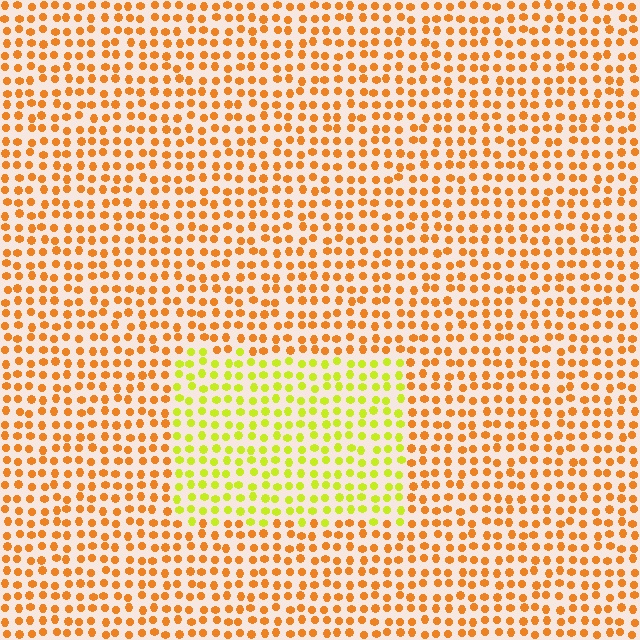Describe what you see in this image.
The image is filled with small orange elements in a uniform arrangement. A rectangle-shaped region is visible where the elements are tinted to a slightly different hue, forming a subtle color boundary.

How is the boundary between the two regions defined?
The boundary is defined purely by a slight shift in hue (about 43 degrees). Spacing, size, and orientation are identical on both sides.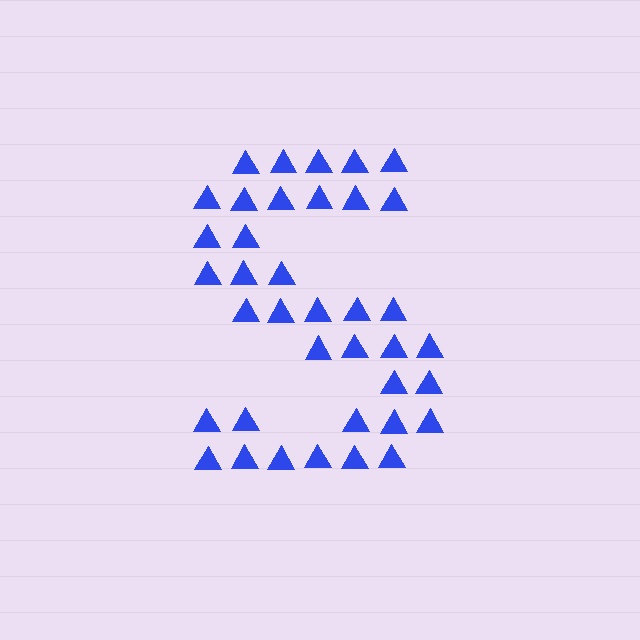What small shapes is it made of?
It is made of small triangles.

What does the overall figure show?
The overall figure shows the letter S.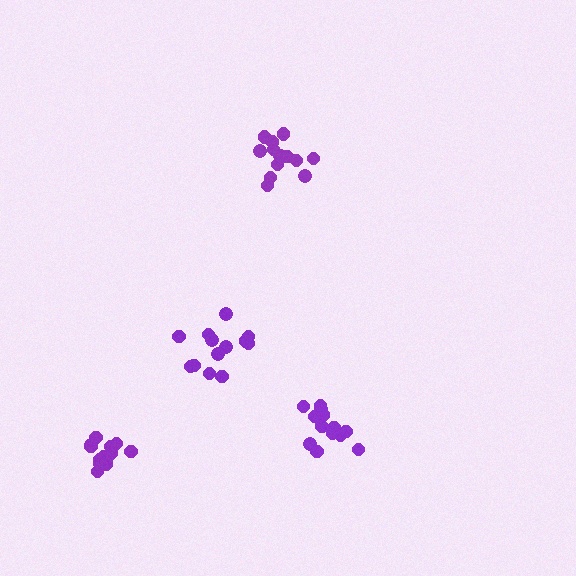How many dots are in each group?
Group 1: 15 dots, Group 2: 14 dots, Group 3: 13 dots, Group 4: 13 dots (55 total).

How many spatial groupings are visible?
There are 4 spatial groupings.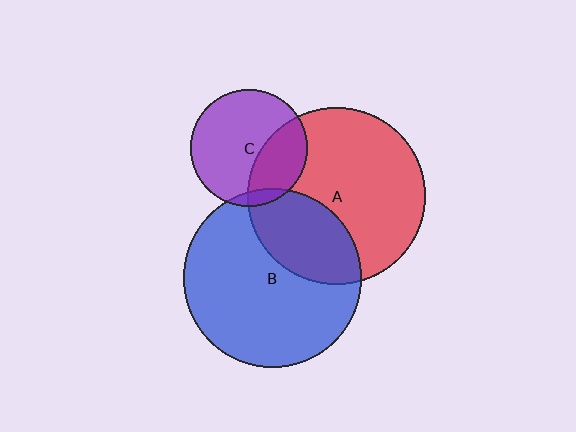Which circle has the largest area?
Circle B (blue).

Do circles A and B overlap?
Yes.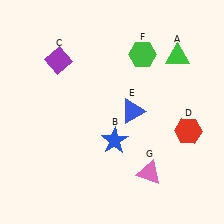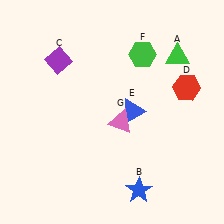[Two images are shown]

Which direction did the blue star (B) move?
The blue star (B) moved down.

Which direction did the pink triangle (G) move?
The pink triangle (G) moved up.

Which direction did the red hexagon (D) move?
The red hexagon (D) moved up.